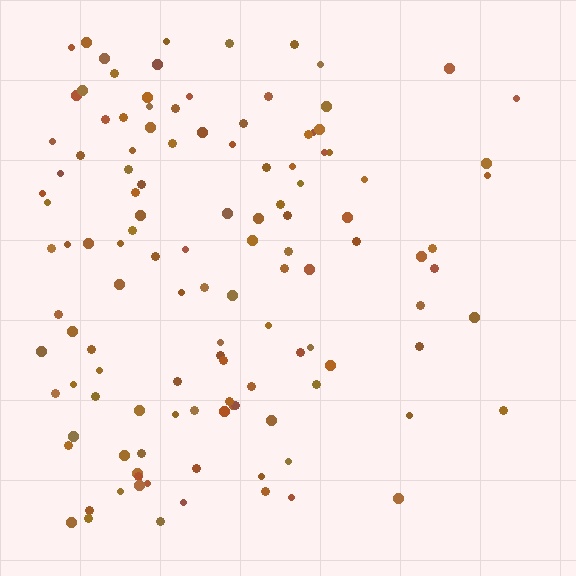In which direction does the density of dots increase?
From right to left, with the left side densest.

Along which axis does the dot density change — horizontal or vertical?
Horizontal.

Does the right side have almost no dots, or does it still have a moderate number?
Still a moderate number, just noticeably fewer than the left.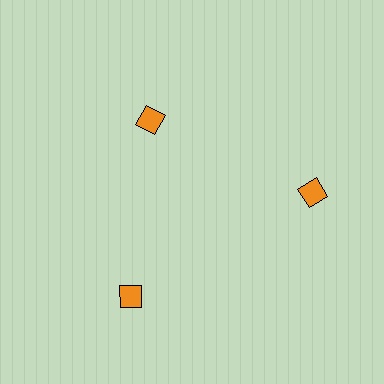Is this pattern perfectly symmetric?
No. The 3 orange diamonds are arranged in a ring, but one element near the 11 o'clock position is pulled inward toward the center, breaking the 3-fold rotational symmetry.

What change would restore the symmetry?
The symmetry would be restored by moving it outward, back onto the ring so that all 3 diamonds sit at equal angles and equal distance from the center.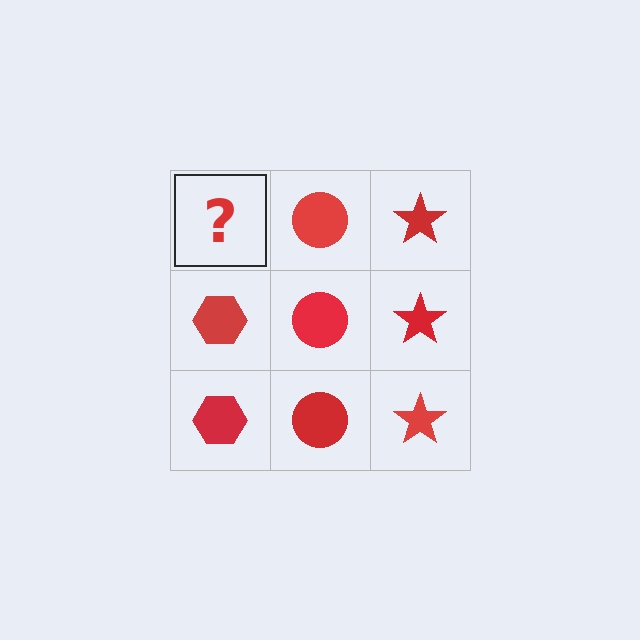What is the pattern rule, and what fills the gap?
The rule is that each column has a consistent shape. The gap should be filled with a red hexagon.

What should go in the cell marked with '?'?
The missing cell should contain a red hexagon.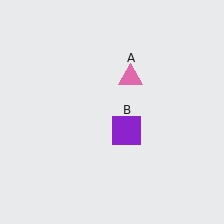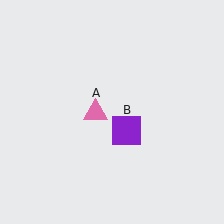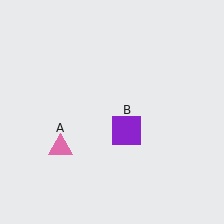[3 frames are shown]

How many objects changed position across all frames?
1 object changed position: pink triangle (object A).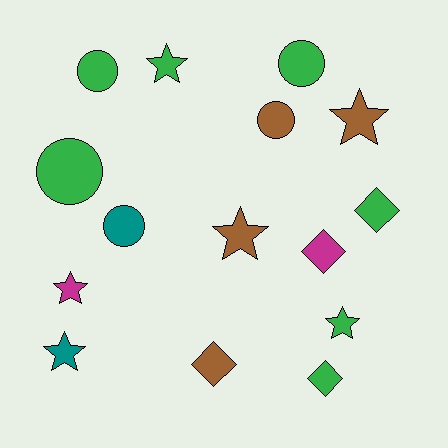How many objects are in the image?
There are 15 objects.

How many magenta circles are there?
There are no magenta circles.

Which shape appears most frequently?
Star, with 6 objects.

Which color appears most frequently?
Green, with 7 objects.